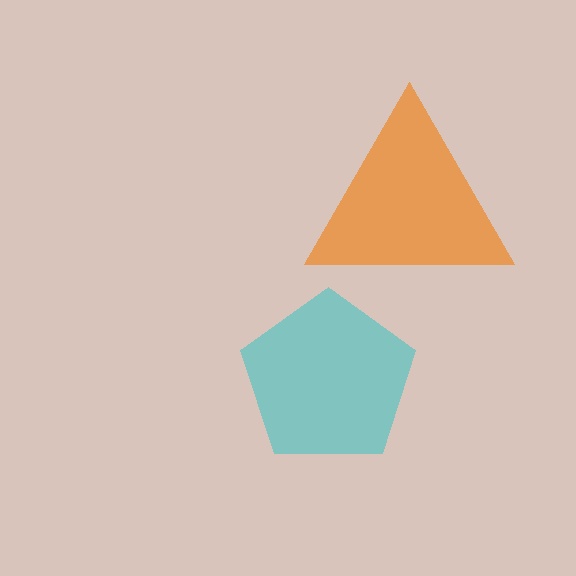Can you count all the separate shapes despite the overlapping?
Yes, there are 2 separate shapes.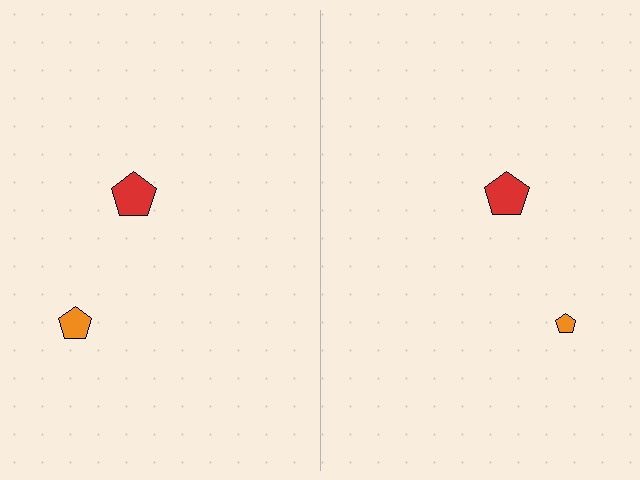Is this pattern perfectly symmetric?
No, the pattern is not perfectly symmetric. The orange pentagon on the right side has a different size than its mirror counterpart.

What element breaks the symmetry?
The orange pentagon on the right side has a different size than its mirror counterpart.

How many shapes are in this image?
There are 4 shapes in this image.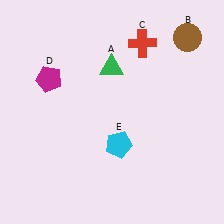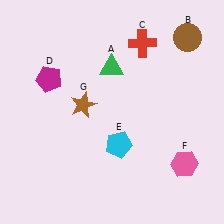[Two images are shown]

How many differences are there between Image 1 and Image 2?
There are 2 differences between the two images.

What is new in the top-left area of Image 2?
A brown star (G) was added in the top-left area of Image 2.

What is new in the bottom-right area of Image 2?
A pink hexagon (F) was added in the bottom-right area of Image 2.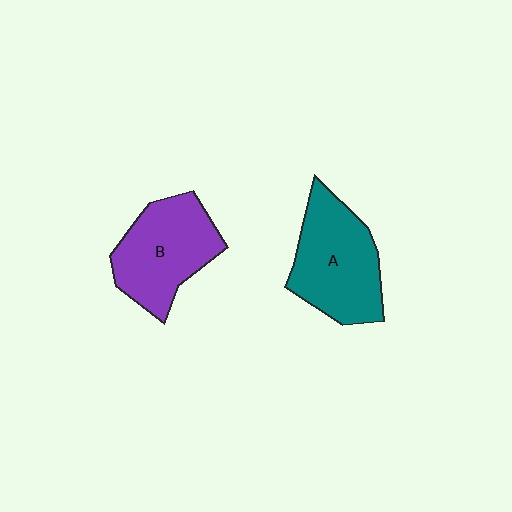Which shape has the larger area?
Shape A (teal).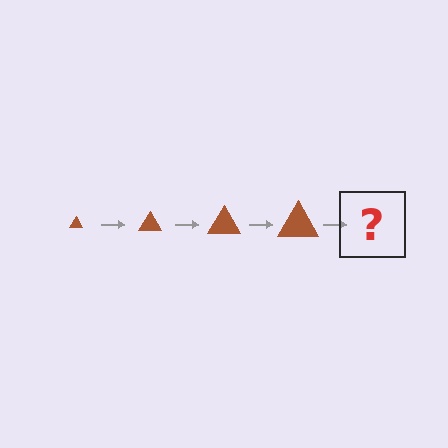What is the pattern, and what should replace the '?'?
The pattern is that the triangle gets progressively larger each step. The '?' should be a brown triangle, larger than the previous one.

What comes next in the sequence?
The next element should be a brown triangle, larger than the previous one.